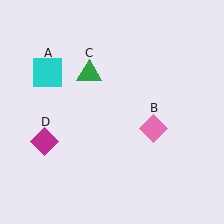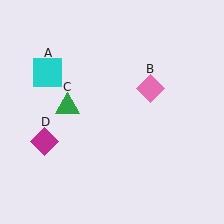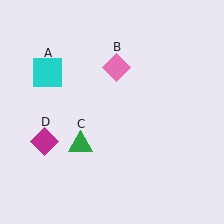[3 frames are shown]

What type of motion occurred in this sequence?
The pink diamond (object B), green triangle (object C) rotated counterclockwise around the center of the scene.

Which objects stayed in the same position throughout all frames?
Cyan square (object A) and magenta diamond (object D) remained stationary.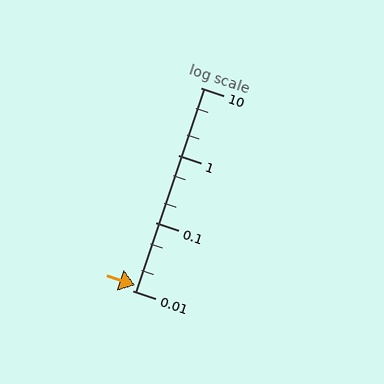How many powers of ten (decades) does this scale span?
The scale spans 3 decades, from 0.01 to 10.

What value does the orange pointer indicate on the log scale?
The pointer indicates approximately 0.012.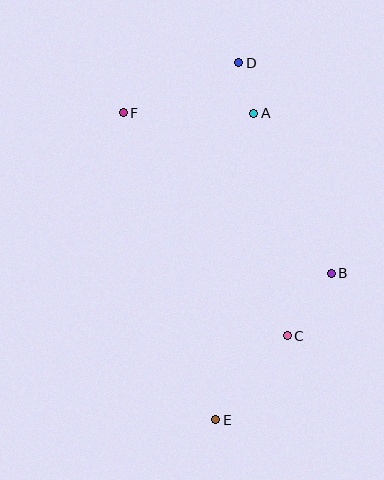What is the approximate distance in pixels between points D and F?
The distance between D and F is approximately 126 pixels.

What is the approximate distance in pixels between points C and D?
The distance between C and D is approximately 277 pixels.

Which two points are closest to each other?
Points A and D are closest to each other.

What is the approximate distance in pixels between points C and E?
The distance between C and E is approximately 110 pixels.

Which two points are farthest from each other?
Points D and E are farthest from each other.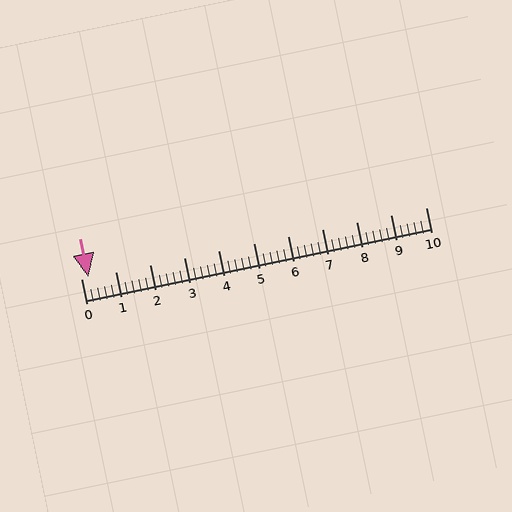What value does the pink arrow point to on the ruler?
The pink arrow points to approximately 0.2.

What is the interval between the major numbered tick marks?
The major tick marks are spaced 1 units apart.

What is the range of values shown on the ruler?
The ruler shows values from 0 to 10.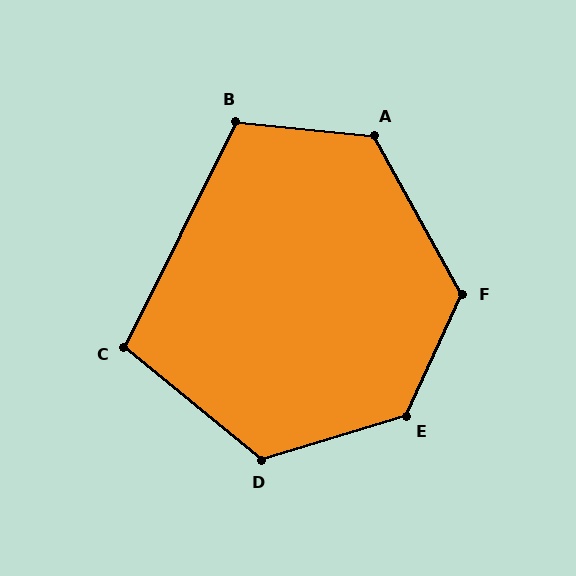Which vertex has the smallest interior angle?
C, at approximately 103 degrees.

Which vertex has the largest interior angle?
E, at approximately 132 degrees.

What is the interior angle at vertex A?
Approximately 125 degrees (obtuse).